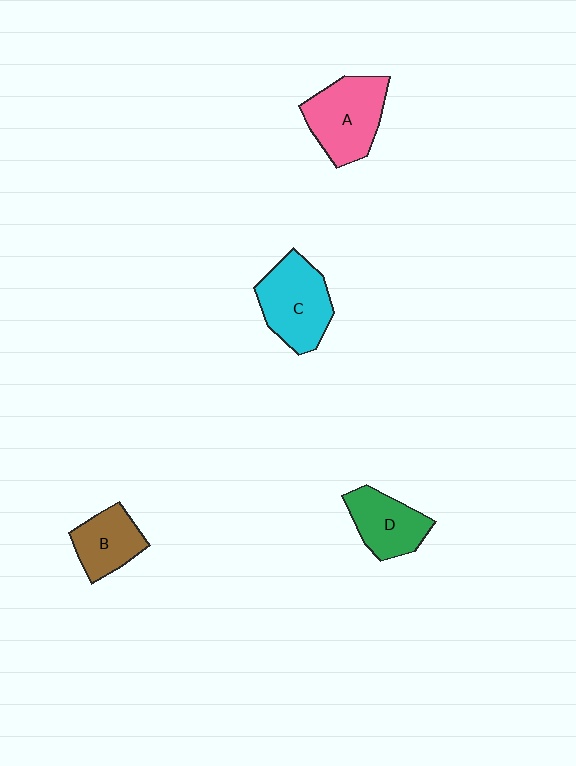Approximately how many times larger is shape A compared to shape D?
Approximately 1.3 times.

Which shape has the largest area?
Shape A (pink).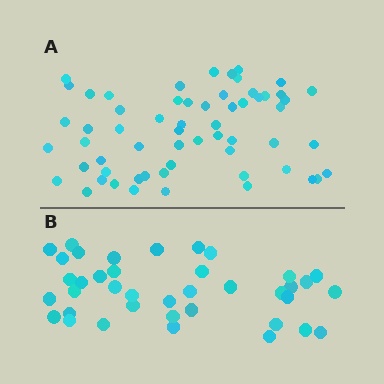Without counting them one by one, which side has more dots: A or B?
Region A (the top region) has more dots.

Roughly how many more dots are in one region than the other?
Region A has approximately 20 more dots than region B.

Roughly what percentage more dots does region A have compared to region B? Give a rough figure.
About 55% more.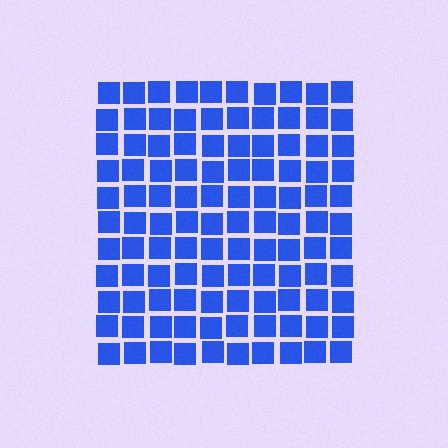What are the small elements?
The small elements are squares.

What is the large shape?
The large shape is a square.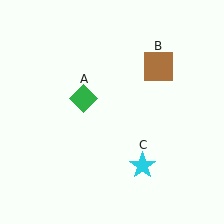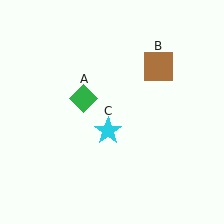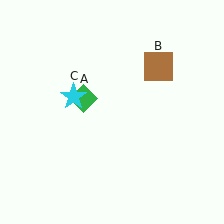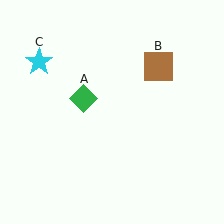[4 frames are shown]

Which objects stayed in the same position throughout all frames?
Green diamond (object A) and brown square (object B) remained stationary.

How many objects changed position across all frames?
1 object changed position: cyan star (object C).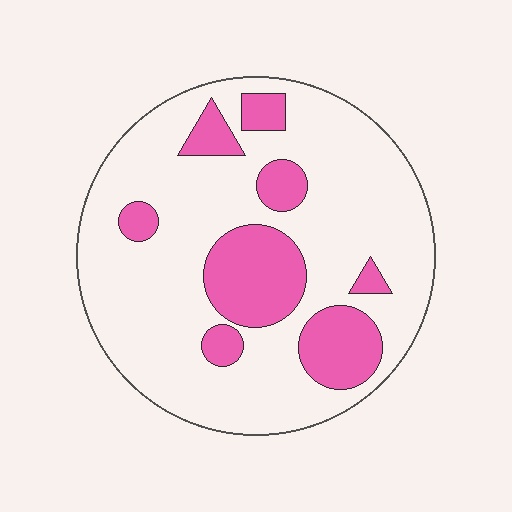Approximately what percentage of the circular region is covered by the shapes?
Approximately 25%.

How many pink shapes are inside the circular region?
8.